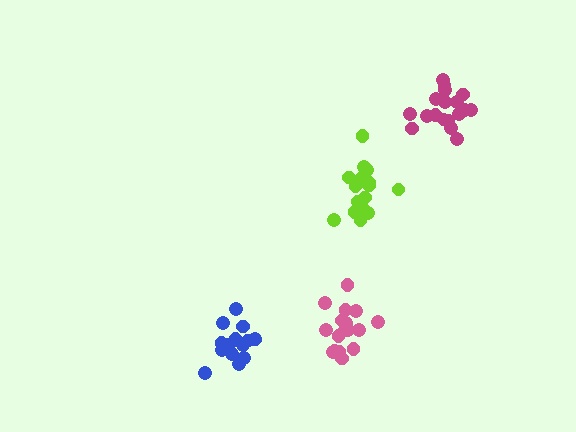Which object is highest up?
The magenta cluster is topmost.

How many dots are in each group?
Group 1: 15 dots, Group 2: 18 dots, Group 3: 17 dots, Group 4: 18 dots (68 total).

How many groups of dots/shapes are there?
There are 4 groups.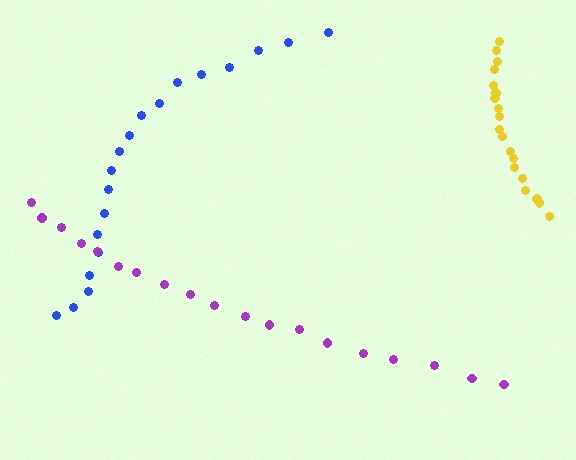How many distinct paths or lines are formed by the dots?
There are 3 distinct paths.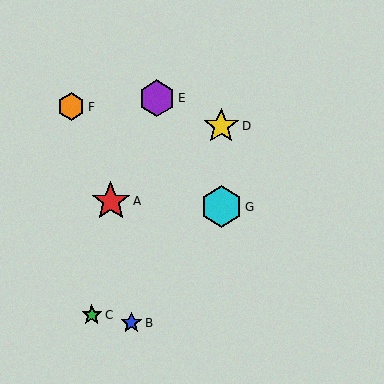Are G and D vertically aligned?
Yes, both are at x≈221.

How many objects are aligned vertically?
2 objects (D, G) are aligned vertically.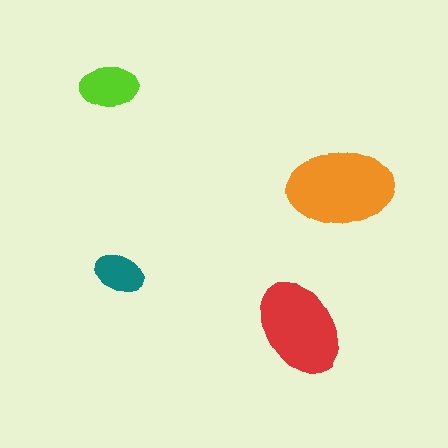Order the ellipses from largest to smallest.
the orange one, the red one, the lime one, the teal one.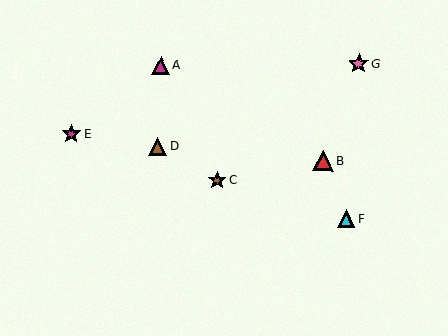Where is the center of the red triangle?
The center of the red triangle is at (323, 161).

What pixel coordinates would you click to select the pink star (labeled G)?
Click at (359, 63) to select the pink star G.